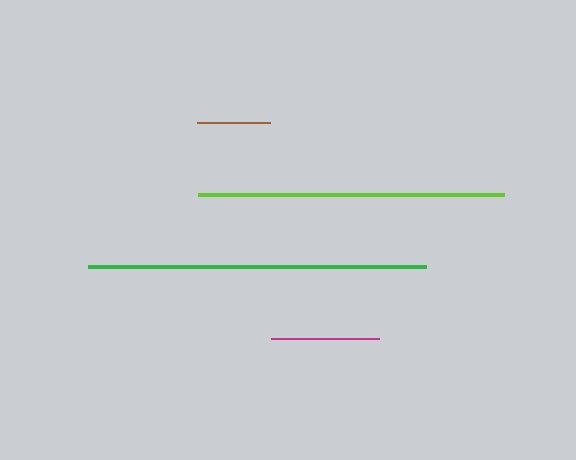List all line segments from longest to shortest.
From longest to shortest: green, lime, magenta, brown.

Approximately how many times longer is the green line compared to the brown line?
The green line is approximately 4.6 times the length of the brown line.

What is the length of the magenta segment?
The magenta segment is approximately 108 pixels long.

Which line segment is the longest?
The green line is the longest at approximately 338 pixels.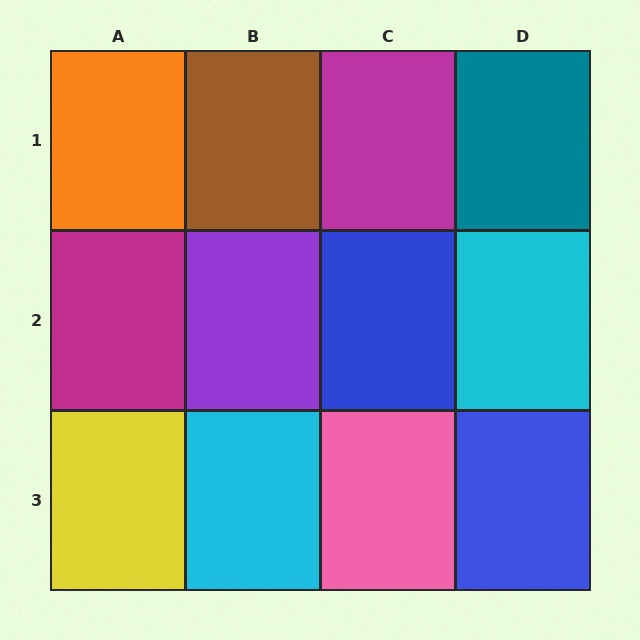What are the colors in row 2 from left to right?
Magenta, purple, blue, cyan.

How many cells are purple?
1 cell is purple.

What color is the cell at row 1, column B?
Brown.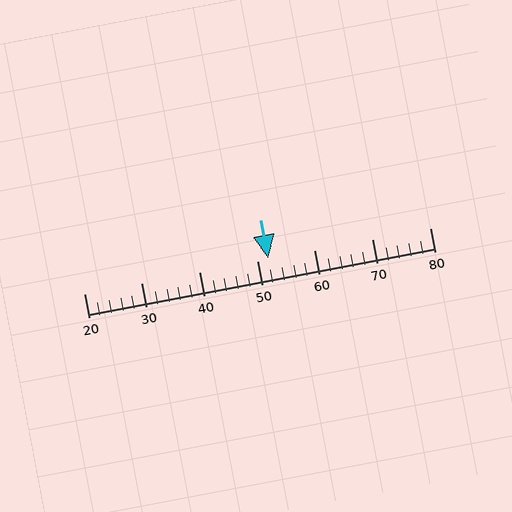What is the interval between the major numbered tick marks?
The major tick marks are spaced 10 units apart.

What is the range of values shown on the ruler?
The ruler shows values from 20 to 80.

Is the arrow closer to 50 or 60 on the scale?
The arrow is closer to 50.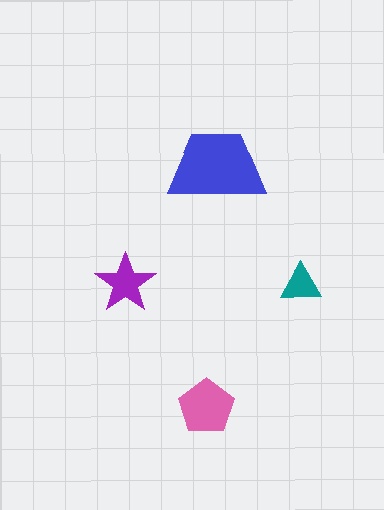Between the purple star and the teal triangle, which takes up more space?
The purple star.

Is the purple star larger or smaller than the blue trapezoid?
Smaller.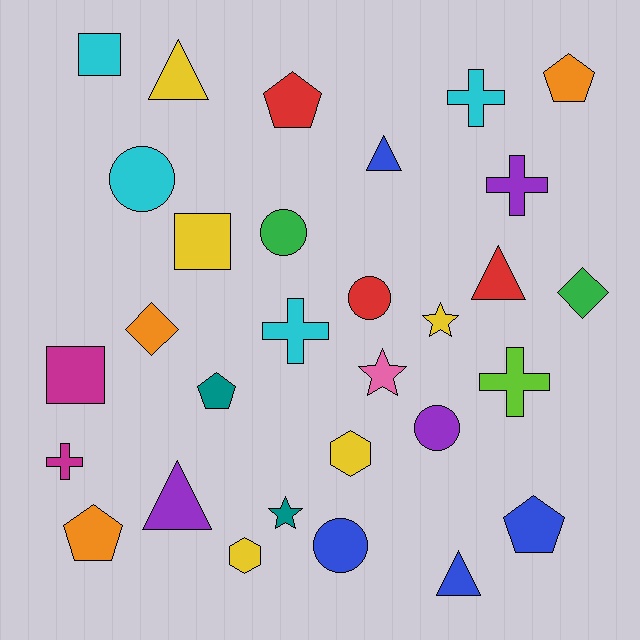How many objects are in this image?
There are 30 objects.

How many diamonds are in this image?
There are 2 diamonds.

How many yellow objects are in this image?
There are 5 yellow objects.